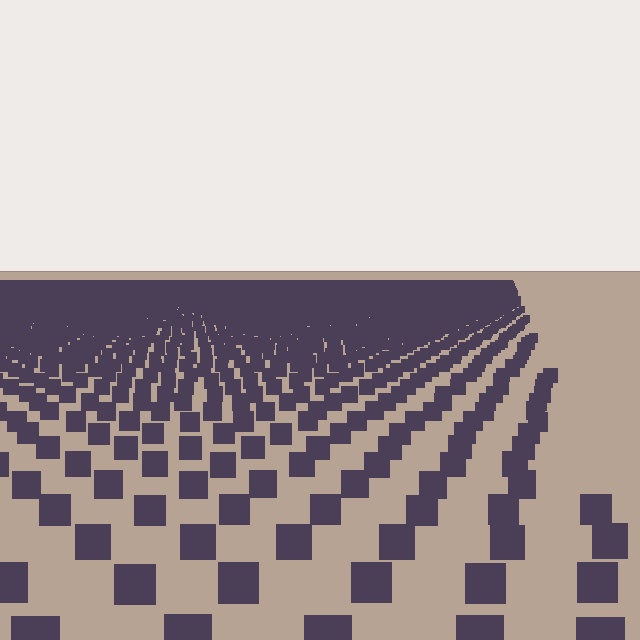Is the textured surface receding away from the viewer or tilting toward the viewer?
The surface is receding away from the viewer. Texture elements get smaller and denser toward the top.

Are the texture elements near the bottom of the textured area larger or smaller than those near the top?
Larger. Near the bottom, elements are closer to the viewer and appear at a bigger on-screen size.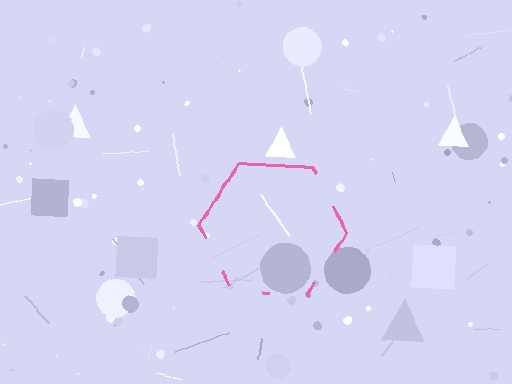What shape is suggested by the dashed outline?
The dashed outline suggests a hexagon.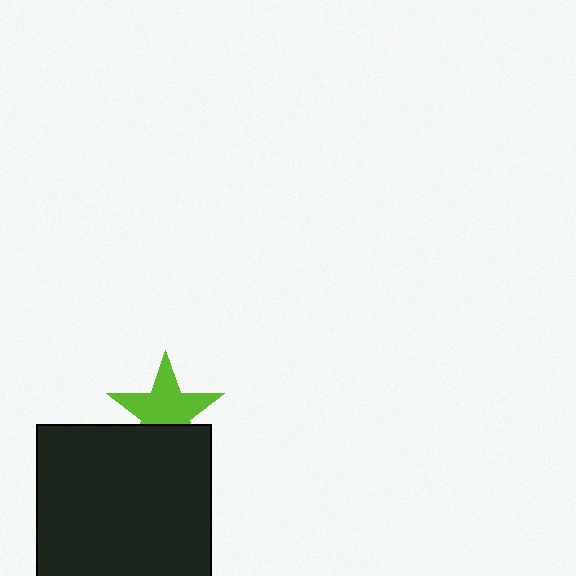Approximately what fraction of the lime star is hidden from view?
Roughly 34% of the lime star is hidden behind the black square.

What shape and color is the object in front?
The object in front is a black square.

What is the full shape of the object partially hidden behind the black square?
The partially hidden object is a lime star.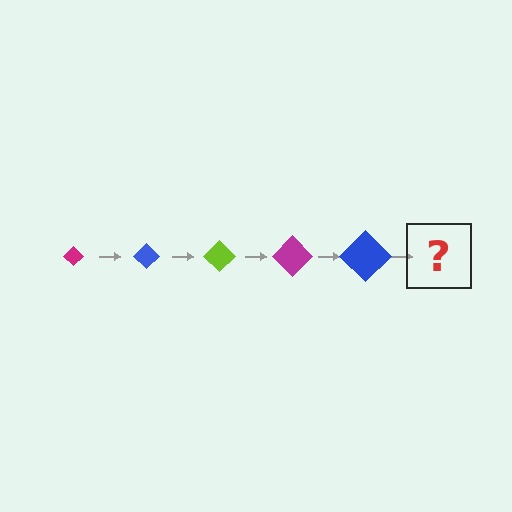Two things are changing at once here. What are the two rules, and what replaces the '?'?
The two rules are that the diamond grows larger each step and the color cycles through magenta, blue, and lime. The '?' should be a lime diamond, larger than the previous one.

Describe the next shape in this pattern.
It should be a lime diamond, larger than the previous one.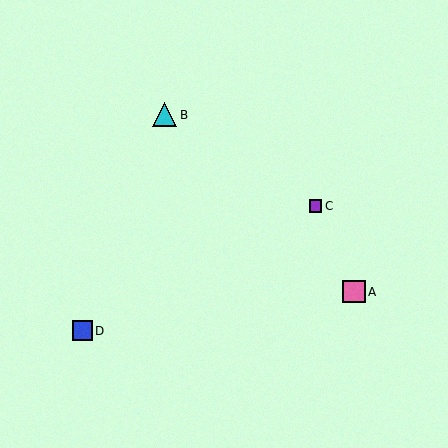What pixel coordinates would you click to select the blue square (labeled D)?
Click at (83, 331) to select the blue square D.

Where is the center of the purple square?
The center of the purple square is at (315, 206).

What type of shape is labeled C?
Shape C is a purple square.